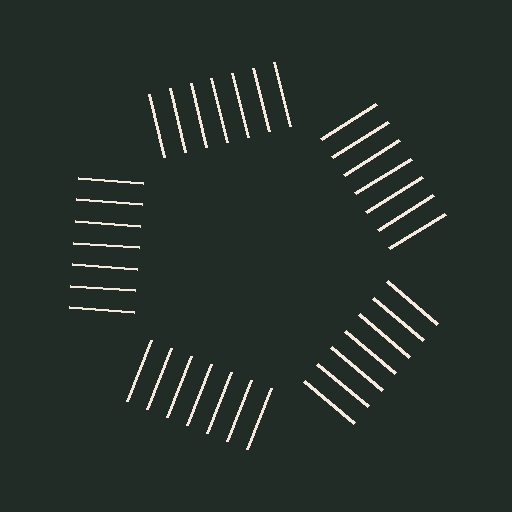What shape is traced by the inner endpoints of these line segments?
An illusory pentagon — the line segments terminate on its edges but no continuous stroke is drawn.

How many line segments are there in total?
35 — 7 along each of the 5 edges.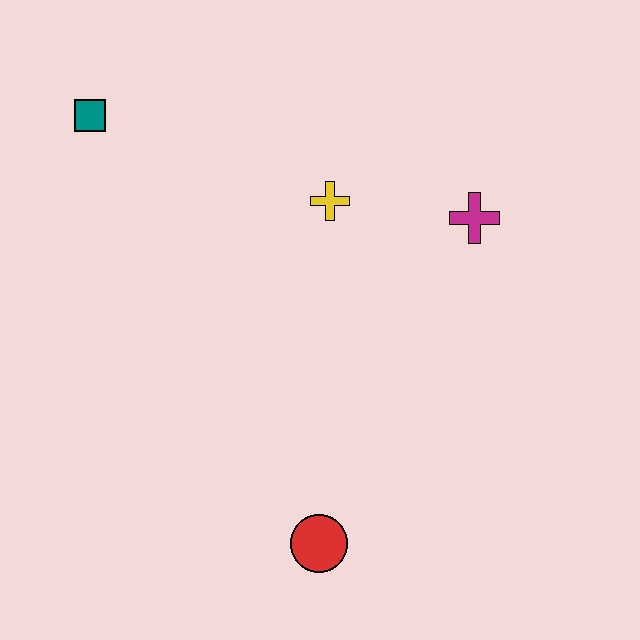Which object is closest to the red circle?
The yellow cross is closest to the red circle.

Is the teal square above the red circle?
Yes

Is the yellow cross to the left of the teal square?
No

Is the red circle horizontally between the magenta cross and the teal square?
Yes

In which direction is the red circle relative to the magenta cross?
The red circle is below the magenta cross.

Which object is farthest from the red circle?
The teal square is farthest from the red circle.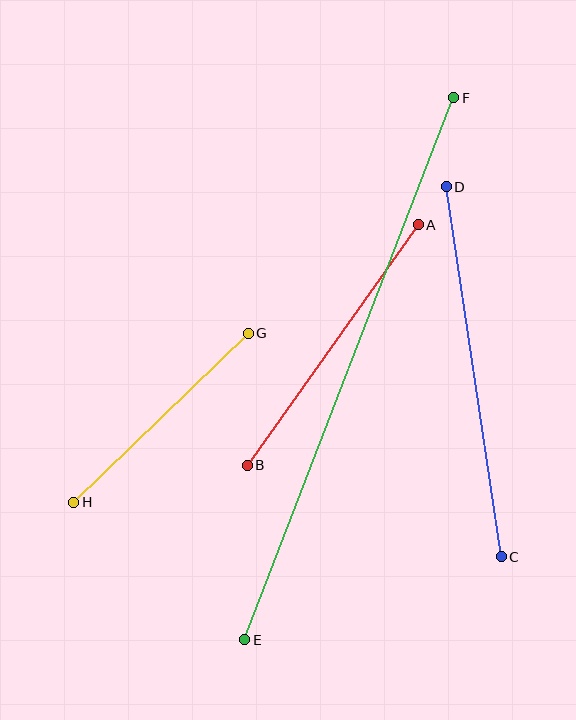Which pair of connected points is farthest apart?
Points E and F are farthest apart.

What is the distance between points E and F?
The distance is approximately 581 pixels.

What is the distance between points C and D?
The distance is approximately 374 pixels.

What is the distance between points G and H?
The distance is approximately 243 pixels.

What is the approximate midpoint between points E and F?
The midpoint is at approximately (349, 369) pixels.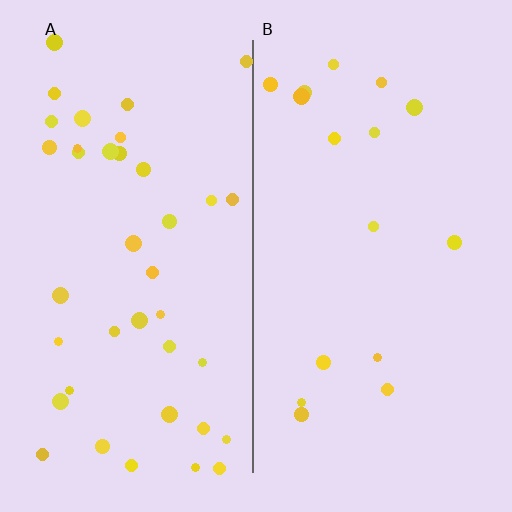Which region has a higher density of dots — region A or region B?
A (the left).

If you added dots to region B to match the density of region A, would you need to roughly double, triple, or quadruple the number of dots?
Approximately double.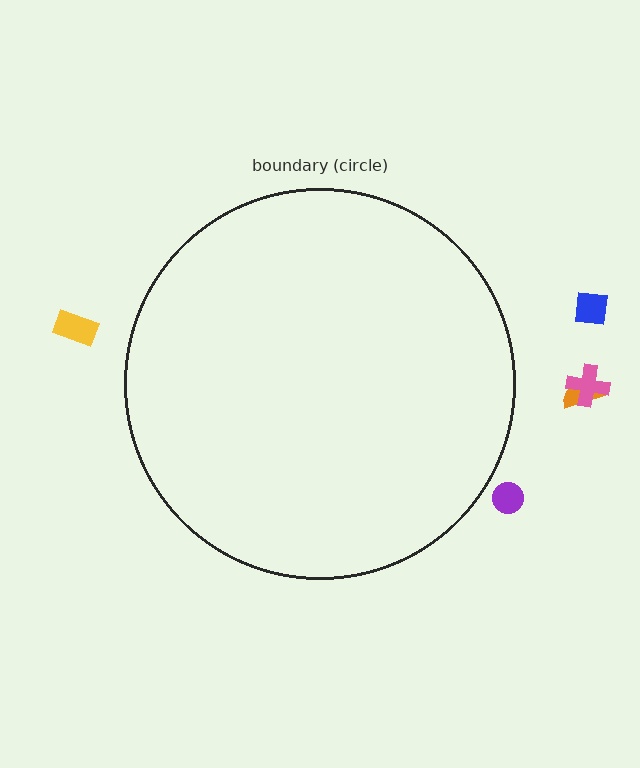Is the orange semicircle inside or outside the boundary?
Outside.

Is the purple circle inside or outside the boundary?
Outside.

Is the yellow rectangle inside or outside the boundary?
Outside.